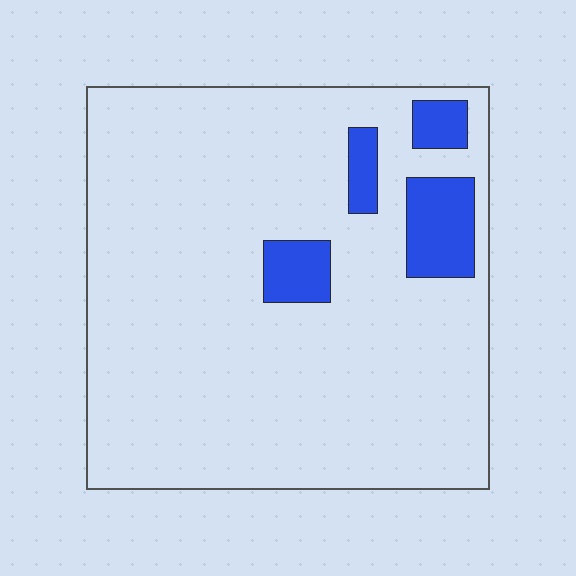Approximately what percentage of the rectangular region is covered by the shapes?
Approximately 10%.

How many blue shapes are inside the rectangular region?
4.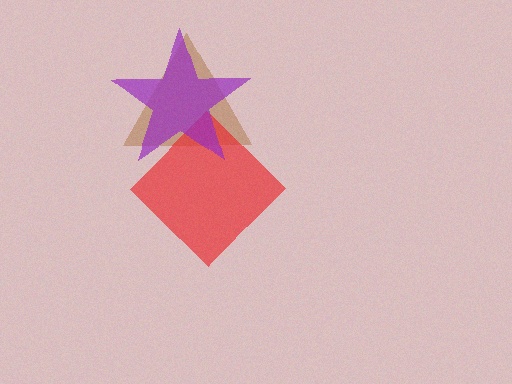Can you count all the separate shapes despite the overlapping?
Yes, there are 3 separate shapes.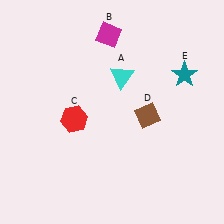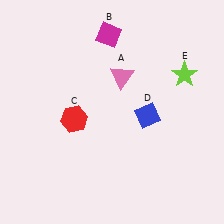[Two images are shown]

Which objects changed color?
A changed from cyan to pink. D changed from brown to blue. E changed from teal to lime.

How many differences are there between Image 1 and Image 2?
There are 3 differences between the two images.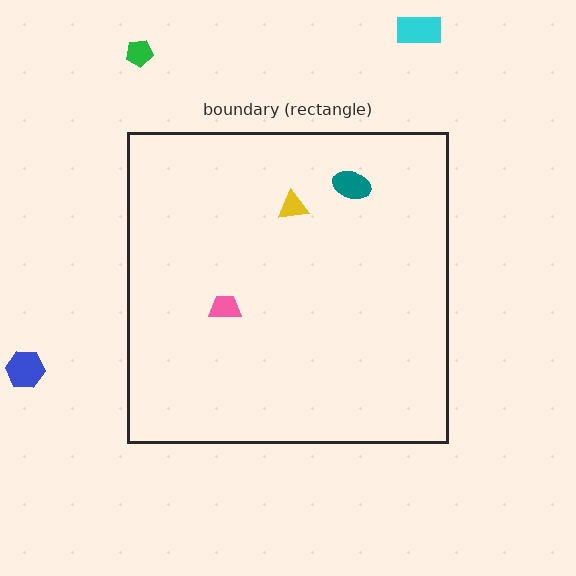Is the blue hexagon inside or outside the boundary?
Outside.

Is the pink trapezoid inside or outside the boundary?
Inside.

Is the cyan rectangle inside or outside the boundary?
Outside.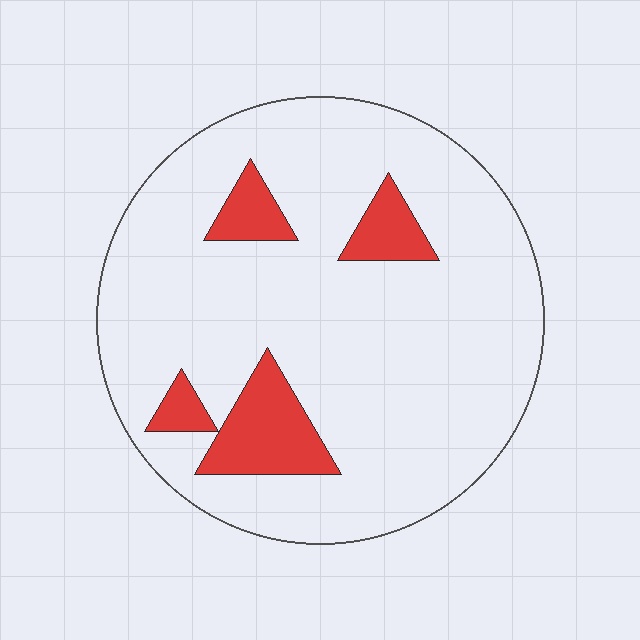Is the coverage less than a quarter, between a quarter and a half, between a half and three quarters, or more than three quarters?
Less than a quarter.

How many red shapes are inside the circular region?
4.